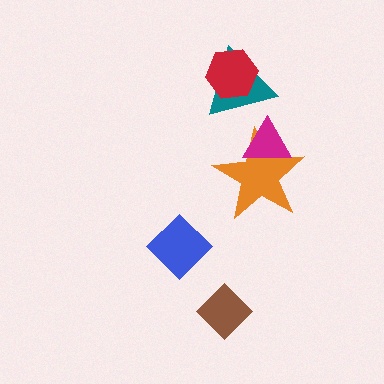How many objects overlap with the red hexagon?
1 object overlaps with the red hexagon.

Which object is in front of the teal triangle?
The red hexagon is in front of the teal triangle.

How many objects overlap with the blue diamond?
0 objects overlap with the blue diamond.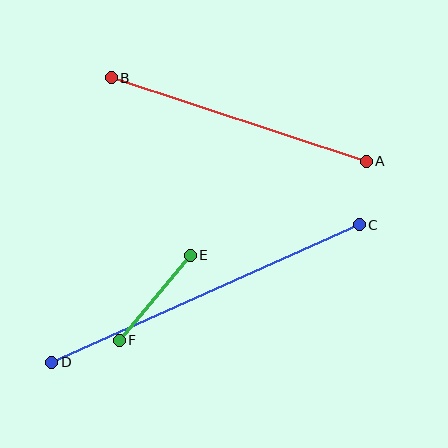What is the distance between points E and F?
The distance is approximately 111 pixels.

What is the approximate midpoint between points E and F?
The midpoint is at approximately (155, 298) pixels.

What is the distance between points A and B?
The distance is approximately 268 pixels.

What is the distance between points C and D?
The distance is approximately 337 pixels.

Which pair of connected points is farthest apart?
Points C and D are farthest apart.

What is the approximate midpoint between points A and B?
The midpoint is at approximately (239, 120) pixels.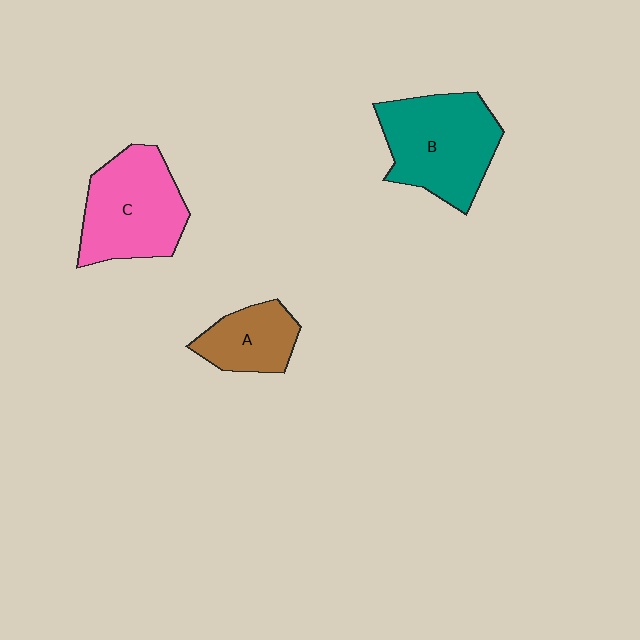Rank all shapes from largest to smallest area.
From largest to smallest: B (teal), C (pink), A (brown).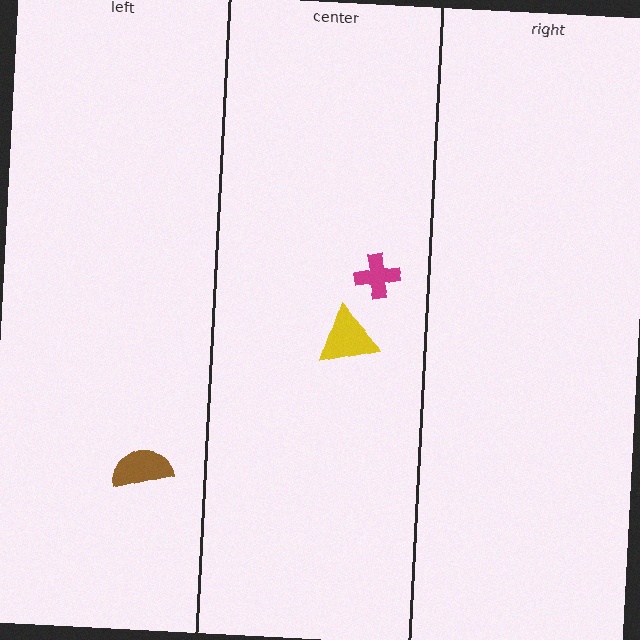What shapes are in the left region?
The brown semicircle.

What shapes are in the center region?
The yellow triangle, the magenta cross.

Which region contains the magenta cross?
The center region.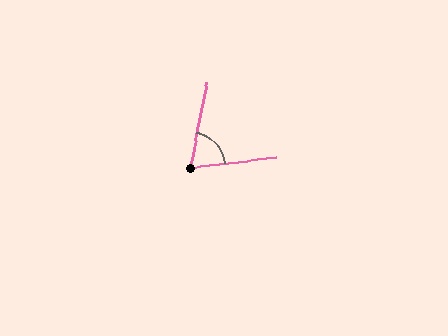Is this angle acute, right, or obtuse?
It is acute.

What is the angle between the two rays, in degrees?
Approximately 72 degrees.